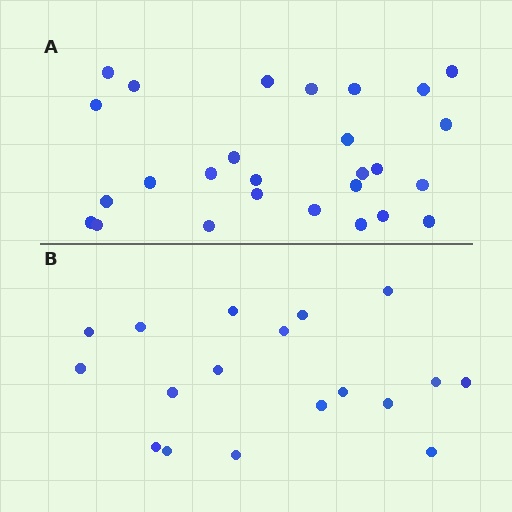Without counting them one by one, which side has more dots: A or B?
Region A (the top region) has more dots.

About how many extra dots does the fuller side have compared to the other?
Region A has roughly 8 or so more dots than region B.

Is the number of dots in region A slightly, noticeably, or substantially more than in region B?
Region A has substantially more. The ratio is roughly 1.5 to 1.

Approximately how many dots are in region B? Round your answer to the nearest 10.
About 20 dots. (The exact count is 18, which rounds to 20.)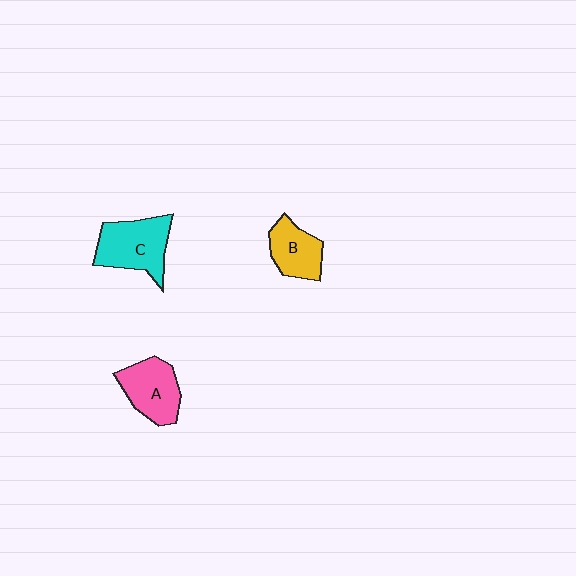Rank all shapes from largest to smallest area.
From largest to smallest: C (cyan), A (pink), B (yellow).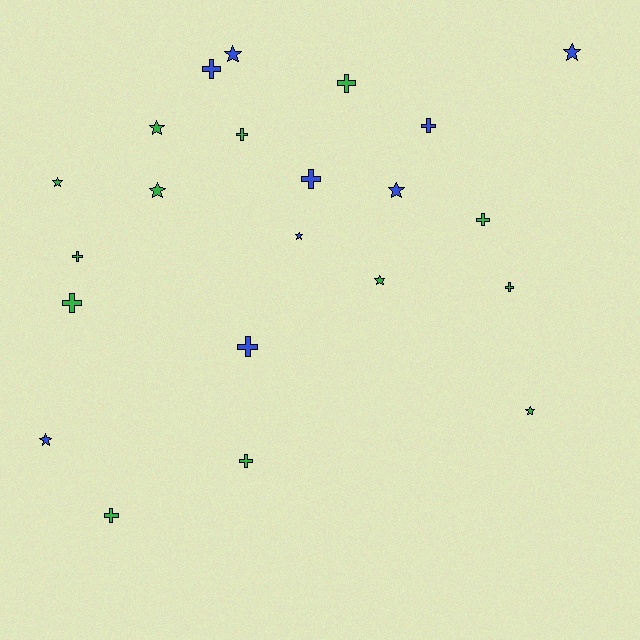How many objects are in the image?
There are 22 objects.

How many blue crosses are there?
There are 4 blue crosses.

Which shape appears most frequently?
Cross, with 12 objects.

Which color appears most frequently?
Green, with 13 objects.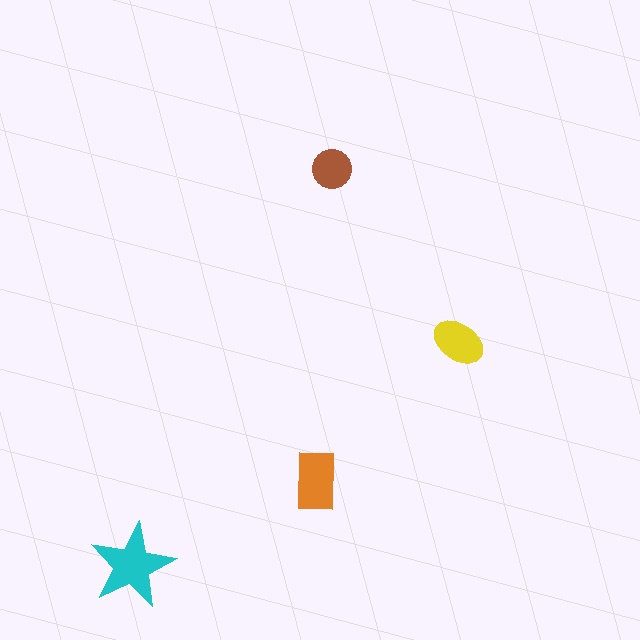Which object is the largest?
The cyan star.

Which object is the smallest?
The brown circle.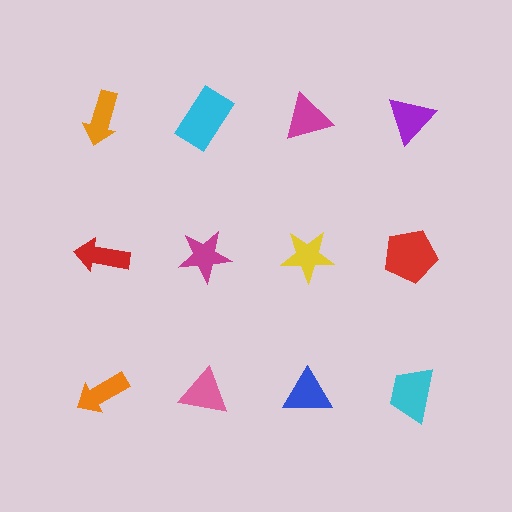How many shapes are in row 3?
4 shapes.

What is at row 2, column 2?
A magenta star.